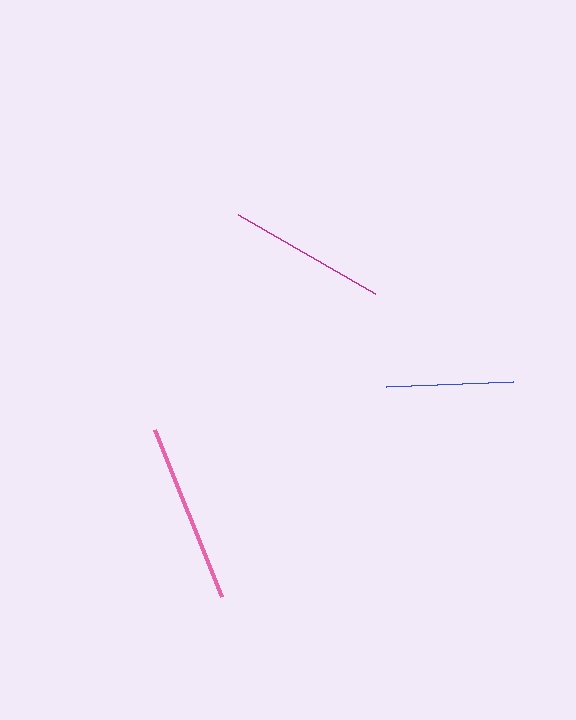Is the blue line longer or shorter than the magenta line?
The magenta line is longer than the blue line.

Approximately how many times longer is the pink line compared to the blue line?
The pink line is approximately 1.4 times the length of the blue line.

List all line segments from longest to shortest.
From longest to shortest: pink, magenta, blue.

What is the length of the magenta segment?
The magenta segment is approximately 158 pixels long.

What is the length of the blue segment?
The blue segment is approximately 127 pixels long.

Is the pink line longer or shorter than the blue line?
The pink line is longer than the blue line.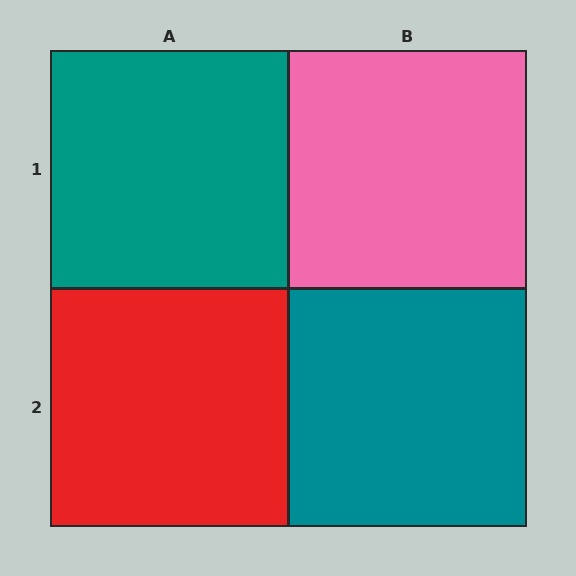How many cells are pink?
1 cell is pink.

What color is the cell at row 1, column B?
Pink.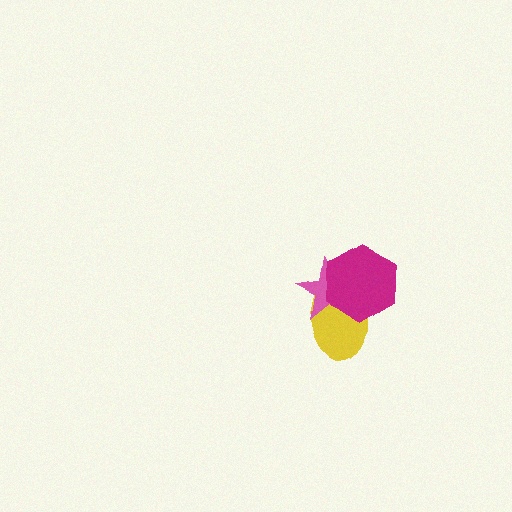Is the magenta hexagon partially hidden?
No, no other shape covers it.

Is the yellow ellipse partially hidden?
Yes, it is partially covered by another shape.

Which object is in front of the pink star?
The magenta hexagon is in front of the pink star.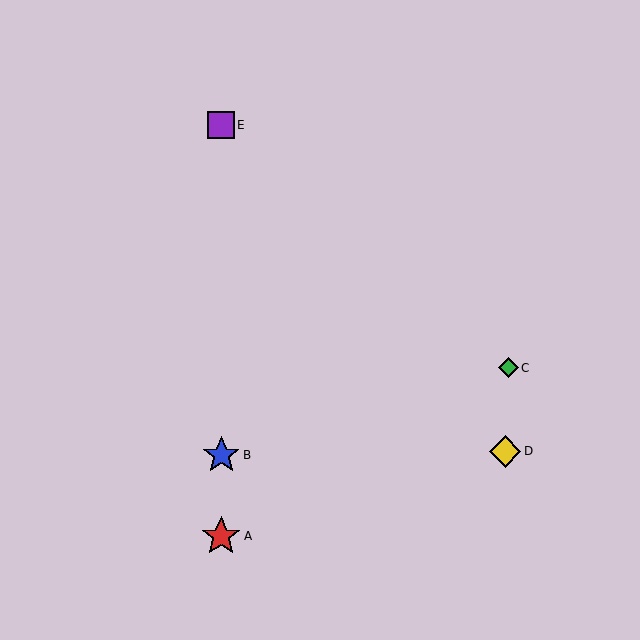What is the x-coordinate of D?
Object D is at x≈505.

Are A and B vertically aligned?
Yes, both are at x≈221.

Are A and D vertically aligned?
No, A is at x≈221 and D is at x≈505.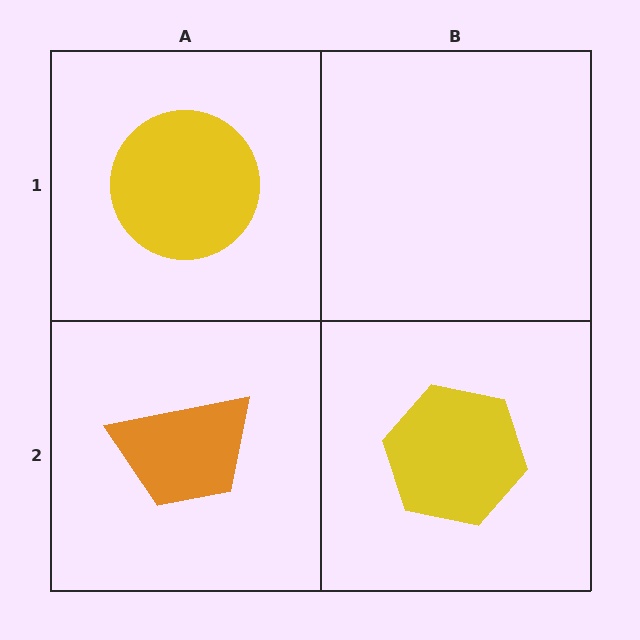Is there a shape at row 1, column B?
No, that cell is empty.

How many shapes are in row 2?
2 shapes.